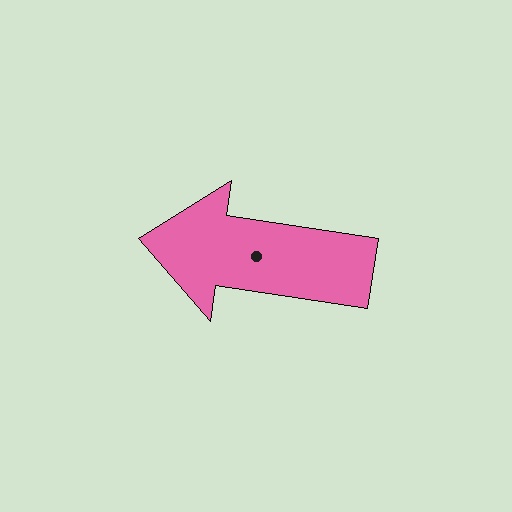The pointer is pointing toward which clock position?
Roughly 9 o'clock.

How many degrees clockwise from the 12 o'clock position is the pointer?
Approximately 279 degrees.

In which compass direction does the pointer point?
West.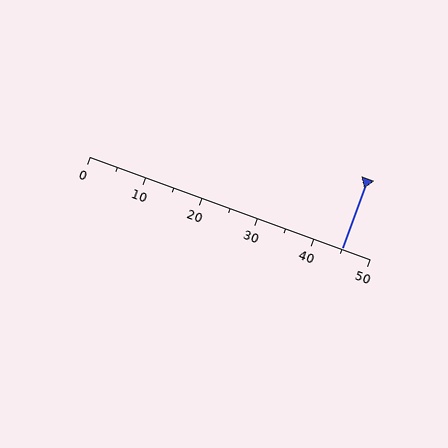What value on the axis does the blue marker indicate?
The marker indicates approximately 45.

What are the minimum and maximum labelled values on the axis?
The axis runs from 0 to 50.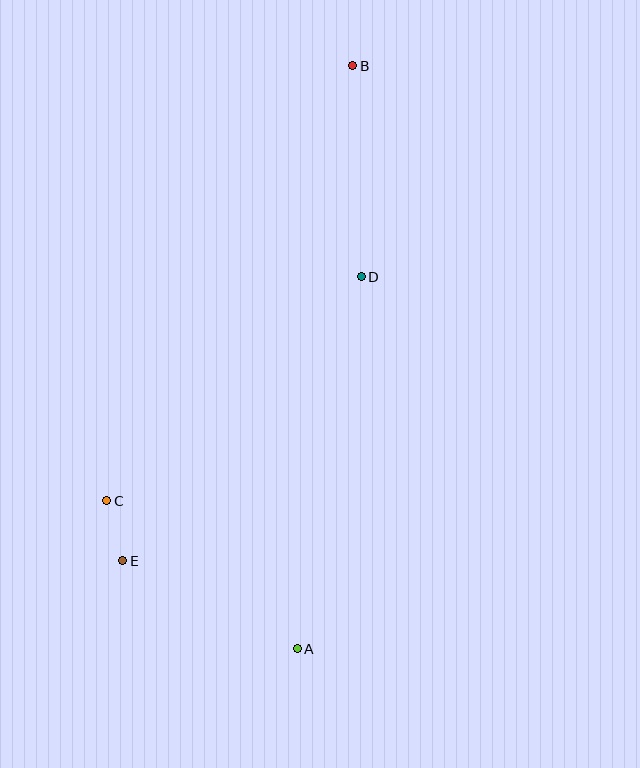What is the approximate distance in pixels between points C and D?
The distance between C and D is approximately 339 pixels.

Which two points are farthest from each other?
Points A and B are farthest from each other.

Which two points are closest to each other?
Points C and E are closest to each other.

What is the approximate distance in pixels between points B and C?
The distance between B and C is approximately 500 pixels.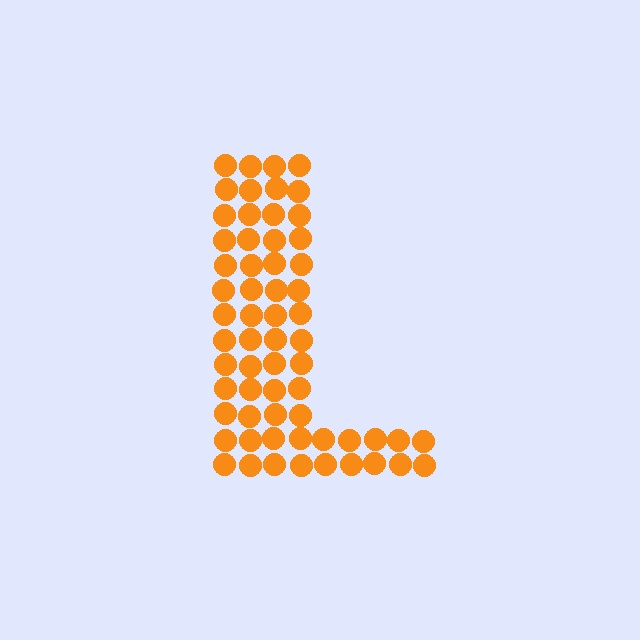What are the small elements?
The small elements are circles.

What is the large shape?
The large shape is the letter L.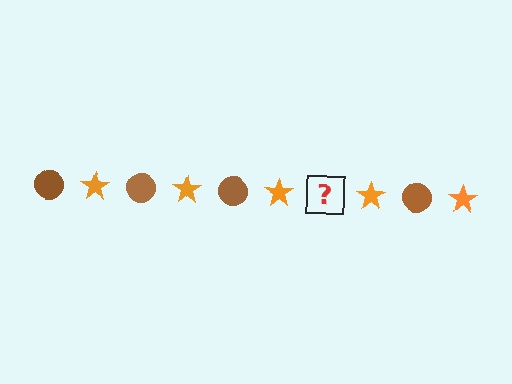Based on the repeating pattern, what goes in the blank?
The blank should be a brown circle.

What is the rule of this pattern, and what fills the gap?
The rule is that the pattern alternates between brown circle and orange star. The gap should be filled with a brown circle.